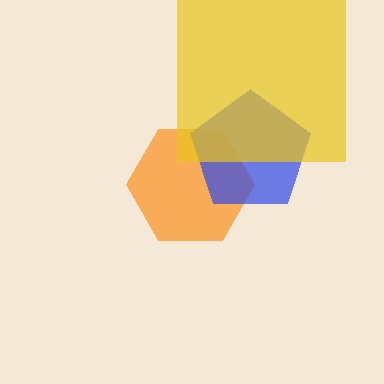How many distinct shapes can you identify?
There are 3 distinct shapes: an orange hexagon, a blue pentagon, a yellow square.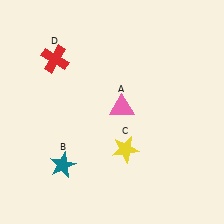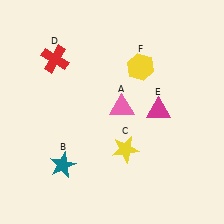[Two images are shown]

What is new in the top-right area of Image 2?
A yellow hexagon (F) was added in the top-right area of Image 2.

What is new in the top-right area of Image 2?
A magenta triangle (E) was added in the top-right area of Image 2.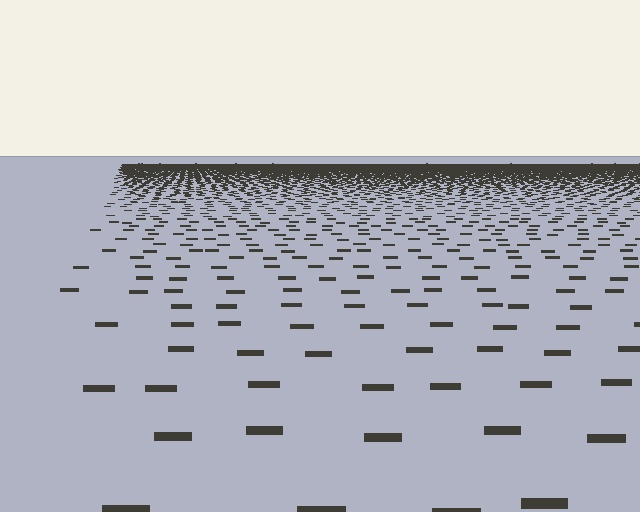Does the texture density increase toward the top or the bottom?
Density increases toward the top.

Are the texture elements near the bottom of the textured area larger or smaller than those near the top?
Larger. Near the bottom, elements are closer to the viewer and appear at a bigger on-screen size.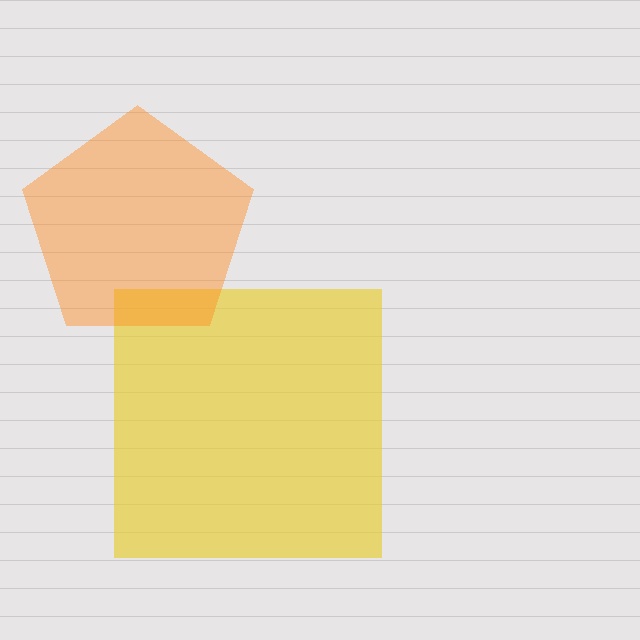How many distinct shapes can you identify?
There are 2 distinct shapes: a yellow square, an orange pentagon.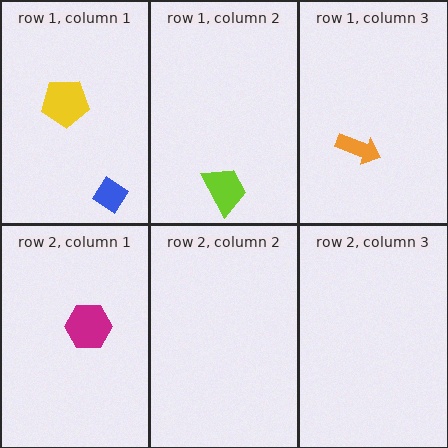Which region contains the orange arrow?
The row 1, column 3 region.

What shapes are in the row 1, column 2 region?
The lime trapezoid.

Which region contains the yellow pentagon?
The row 1, column 1 region.